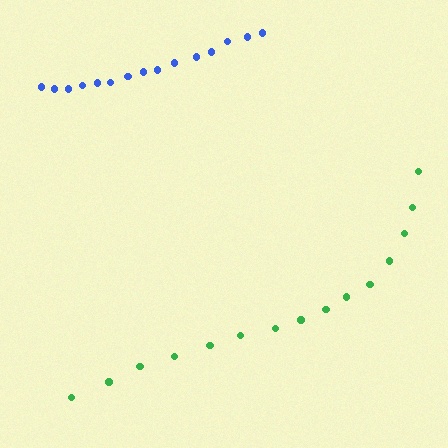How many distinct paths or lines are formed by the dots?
There are 2 distinct paths.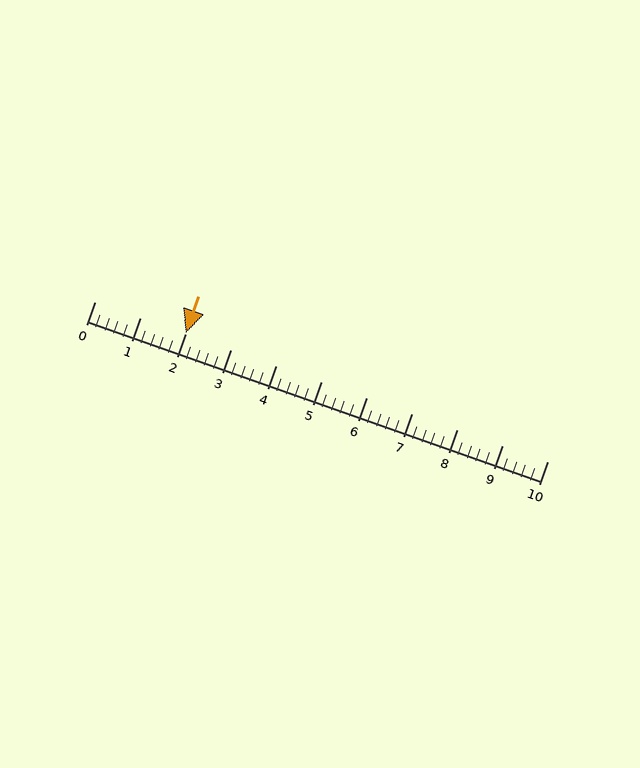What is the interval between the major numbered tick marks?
The major tick marks are spaced 1 units apart.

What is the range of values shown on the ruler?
The ruler shows values from 0 to 10.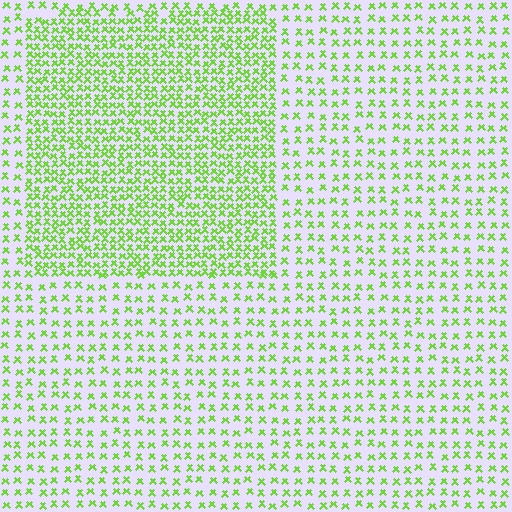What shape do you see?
I see a rectangle.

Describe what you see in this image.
The image contains small lime elements arranged at two different densities. A rectangle-shaped region is visible where the elements are more densely packed than the surrounding area.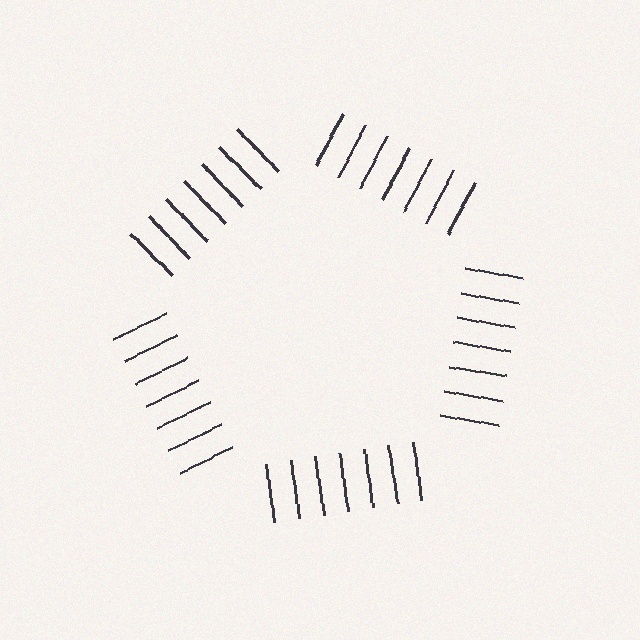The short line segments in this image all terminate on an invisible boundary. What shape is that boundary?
An illusory pentagon — the line segments terminate on its edges but no continuous stroke is drawn.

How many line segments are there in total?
35 — 7 along each of the 5 edges.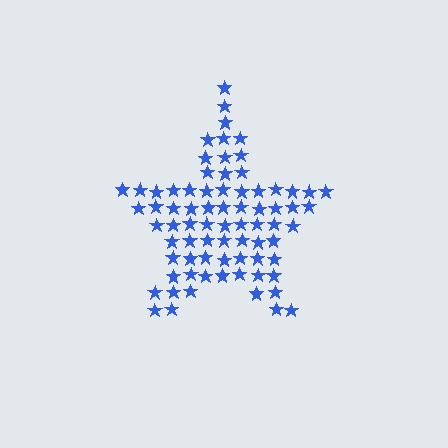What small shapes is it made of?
It is made of small stars.